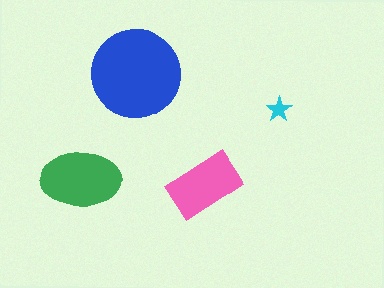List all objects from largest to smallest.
The blue circle, the green ellipse, the pink rectangle, the cyan star.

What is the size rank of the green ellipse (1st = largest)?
2nd.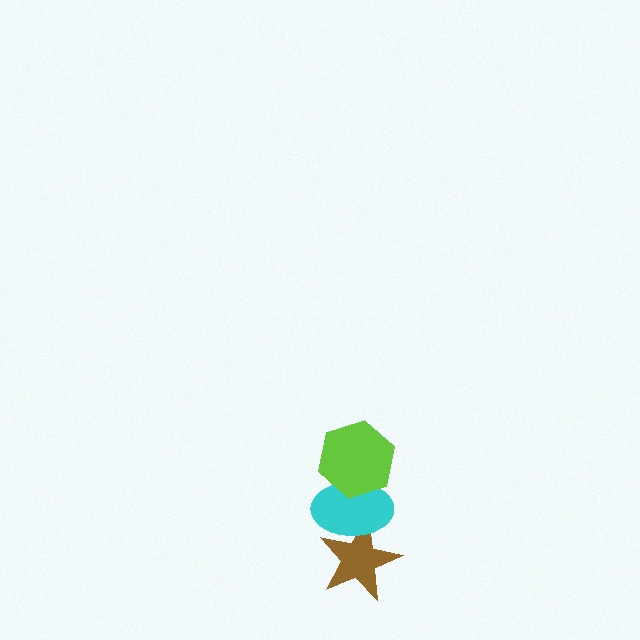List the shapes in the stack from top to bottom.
From top to bottom: the lime hexagon, the cyan ellipse, the brown star.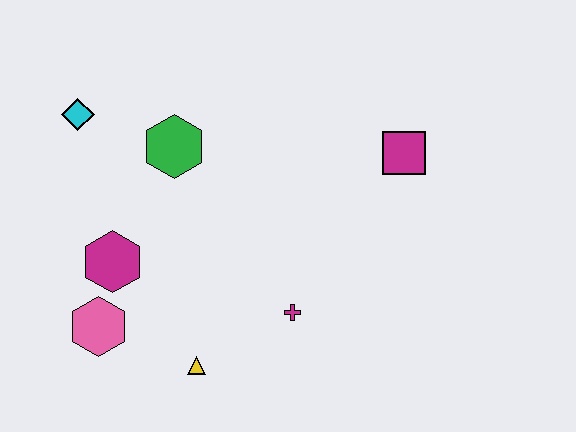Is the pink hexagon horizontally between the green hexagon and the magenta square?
No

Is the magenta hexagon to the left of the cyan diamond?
No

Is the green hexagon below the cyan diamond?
Yes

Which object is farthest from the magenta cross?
The cyan diamond is farthest from the magenta cross.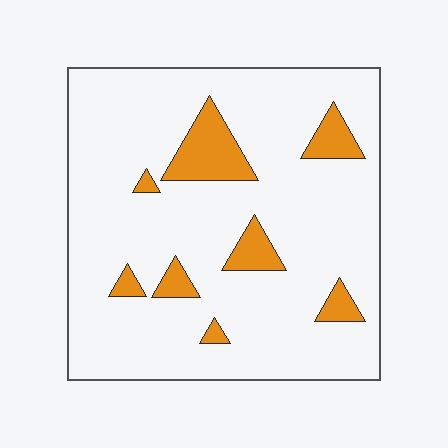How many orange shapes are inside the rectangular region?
8.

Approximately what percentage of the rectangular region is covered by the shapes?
Approximately 10%.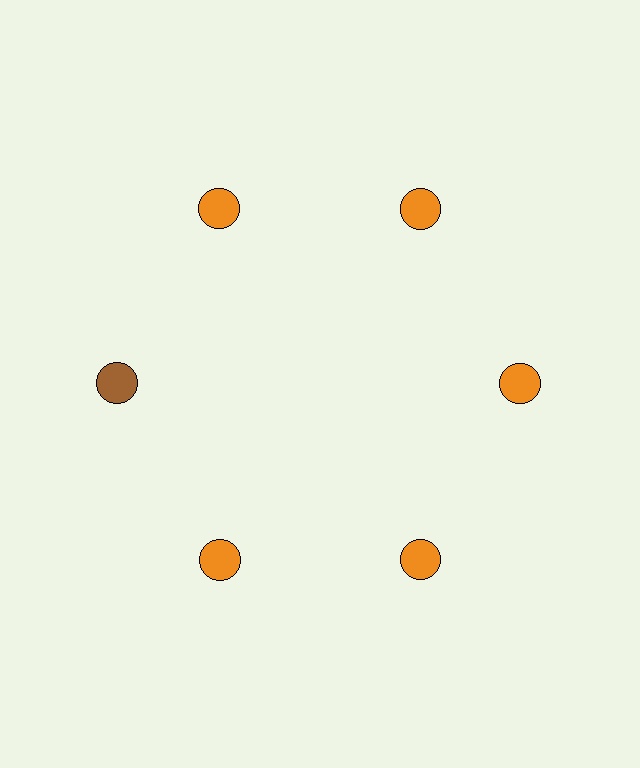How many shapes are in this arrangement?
There are 6 shapes arranged in a ring pattern.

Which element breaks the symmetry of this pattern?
The brown circle at roughly the 9 o'clock position breaks the symmetry. All other shapes are orange circles.